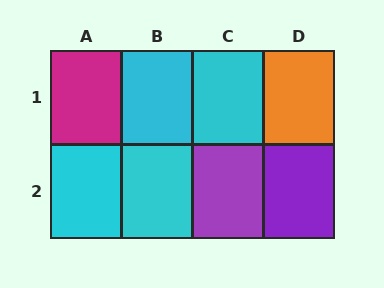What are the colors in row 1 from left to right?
Magenta, cyan, cyan, orange.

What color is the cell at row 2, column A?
Cyan.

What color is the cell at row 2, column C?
Purple.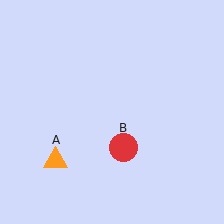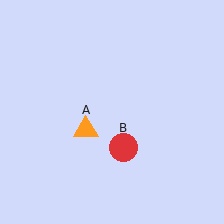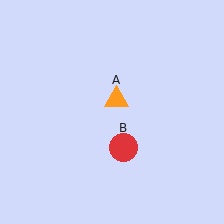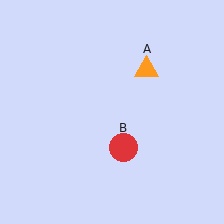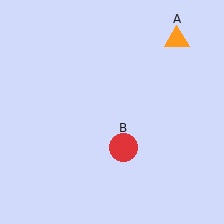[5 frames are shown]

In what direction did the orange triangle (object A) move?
The orange triangle (object A) moved up and to the right.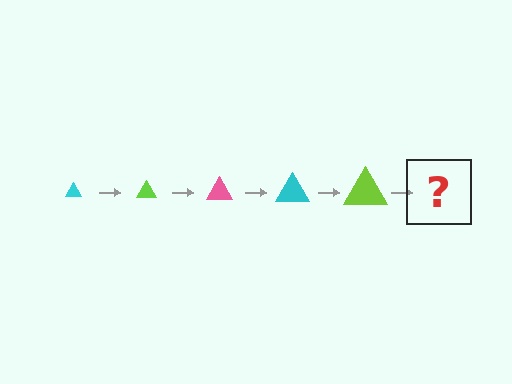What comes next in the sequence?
The next element should be a pink triangle, larger than the previous one.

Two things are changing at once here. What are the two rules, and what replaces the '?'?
The two rules are that the triangle grows larger each step and the color cycles through cyan, lime, and pink. The '?' should be a pink triangle, larger than the previous one.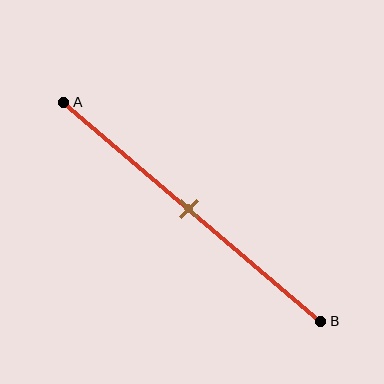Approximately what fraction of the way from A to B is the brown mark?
The brown mark is approximately 50% of the way from A to B.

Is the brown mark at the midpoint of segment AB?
Yes, the mark is approximately at the midpoint.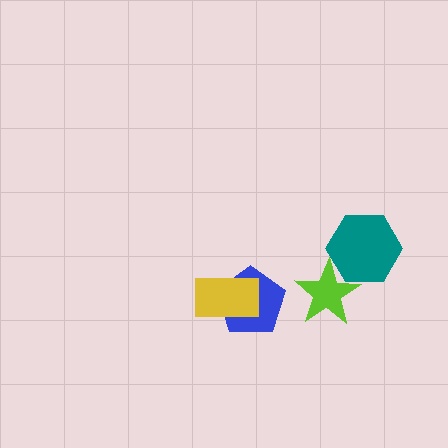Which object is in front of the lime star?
The teal hexagon is in front of the lime star.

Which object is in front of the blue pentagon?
The yellow rectangle is in front of the blue pentagon.